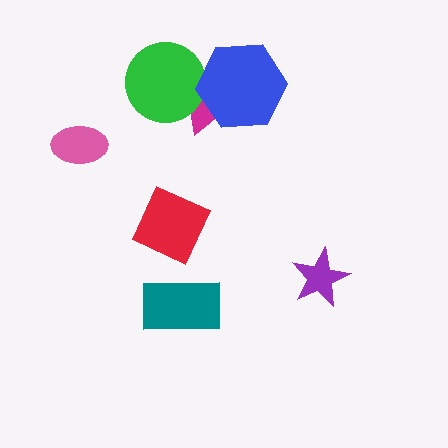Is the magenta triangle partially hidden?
Yes, it is partially covered by another shape.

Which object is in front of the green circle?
The blue hexagon is in front of the green circle.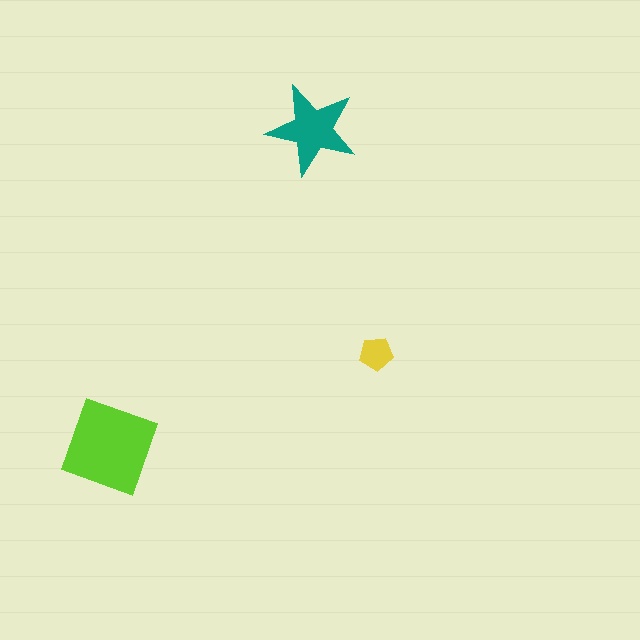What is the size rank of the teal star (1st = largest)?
2nd.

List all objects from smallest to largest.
The yellow pentagon, the teal star, the lime diamond.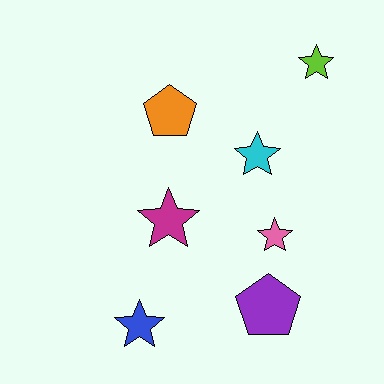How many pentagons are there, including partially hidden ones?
There are 2 pentagons.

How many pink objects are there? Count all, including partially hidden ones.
There is 1 pink object.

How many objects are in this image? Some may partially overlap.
There are 7 objects.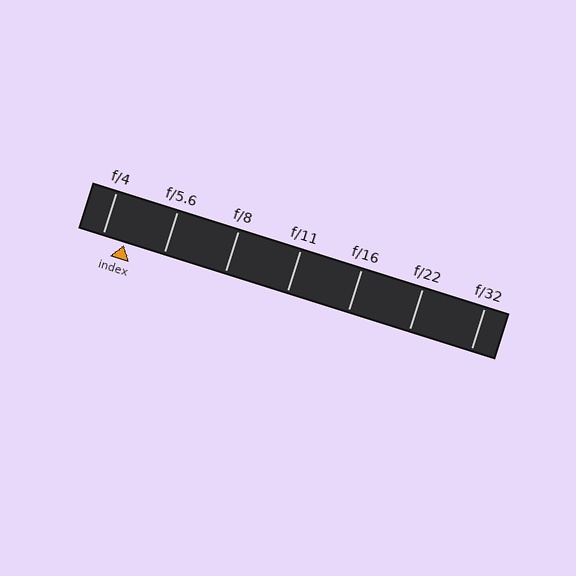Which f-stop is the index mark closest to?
The index mark is closest to f/4.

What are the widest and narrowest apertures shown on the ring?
The widest aperture shown is f/4 and the narrowest is f/32.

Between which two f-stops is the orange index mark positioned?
The index mark is between f/4 and f/5.6.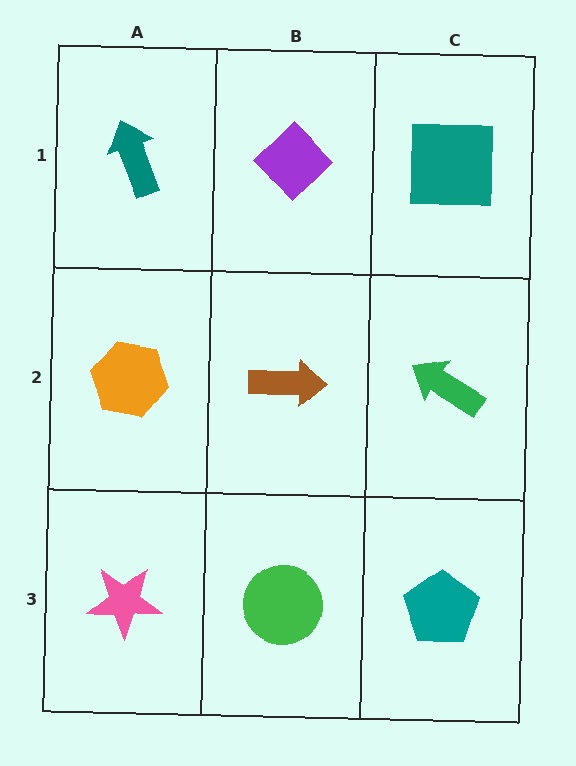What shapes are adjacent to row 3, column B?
A brown arrow (row 2, column B), a pink star (row 3, column A), a teal pentagon (row 3, column C).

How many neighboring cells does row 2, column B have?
4.